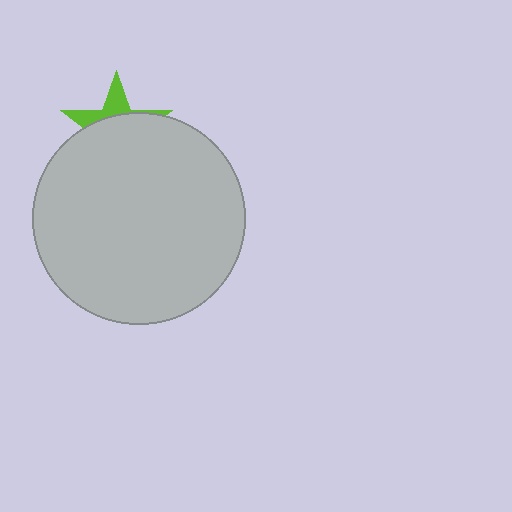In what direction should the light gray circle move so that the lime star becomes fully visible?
The light gray circle should move down. That is the shortest direction to clear the overlap and leave the lime star fully visible.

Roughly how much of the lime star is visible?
A small part of it is visible (roughly 32%).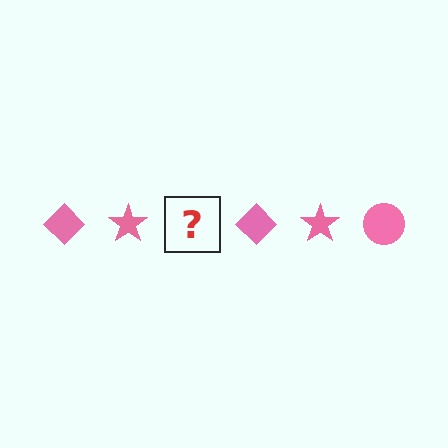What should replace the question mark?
The question mark should be replaced with a pink circle.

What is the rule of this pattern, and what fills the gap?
The rule is that the pattern cycles through diamond, star, circle shapes in pink. The gap should be filled with a pink circle.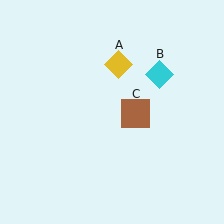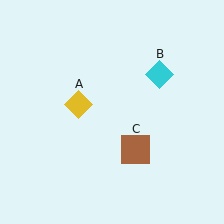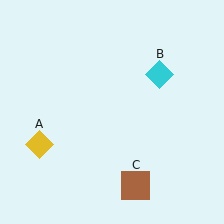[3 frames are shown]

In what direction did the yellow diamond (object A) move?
The yellow diamond (object A) moved down and to the left.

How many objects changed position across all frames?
2 objects changed position: yellow diamond (object A), brown square (object C).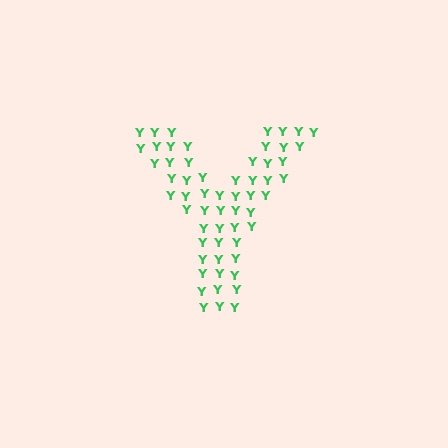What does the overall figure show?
The overall figure shows the letter Y.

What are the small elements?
The small elements are letter Y's.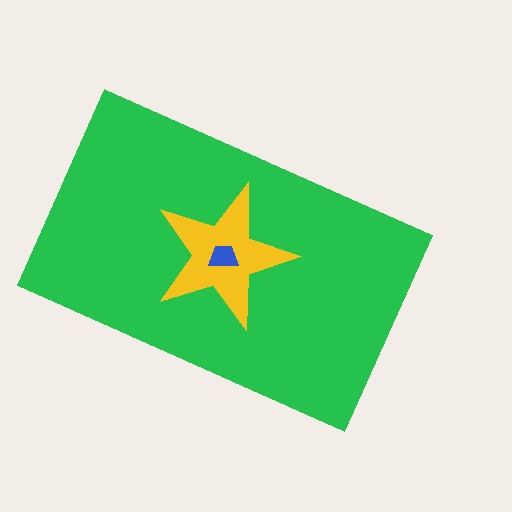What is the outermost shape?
The green rectangle.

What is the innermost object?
The blue trapezoid.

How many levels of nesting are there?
3.